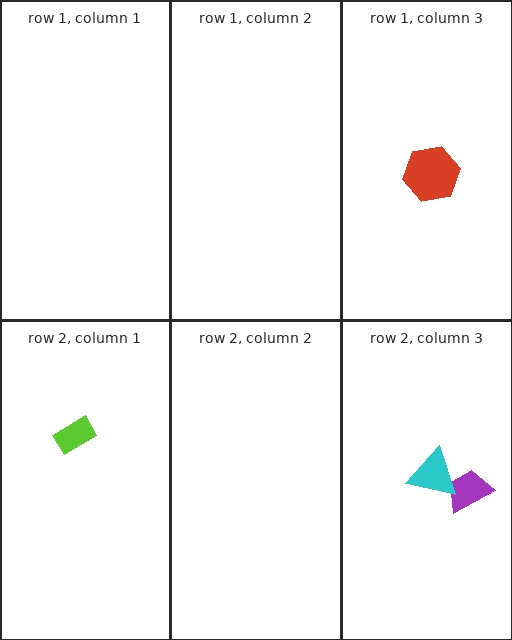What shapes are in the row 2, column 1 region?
The lime rectangle.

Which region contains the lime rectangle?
The row 2, column 1 region.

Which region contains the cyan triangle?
The row 2, column 3 region.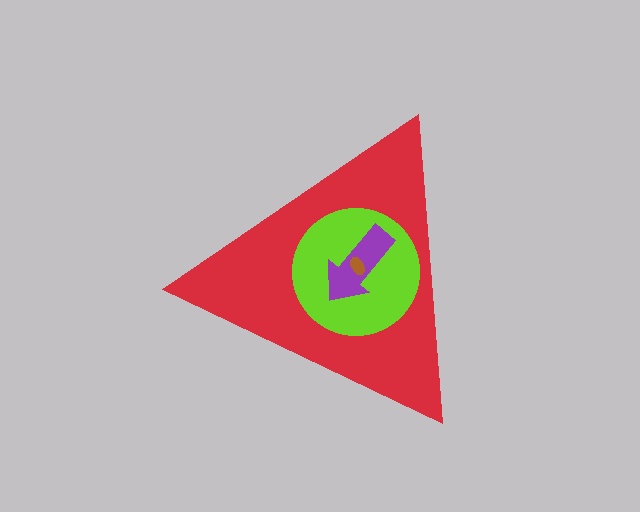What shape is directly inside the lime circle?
The purple arrow.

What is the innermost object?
The brown ellipse.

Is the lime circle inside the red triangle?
Yes.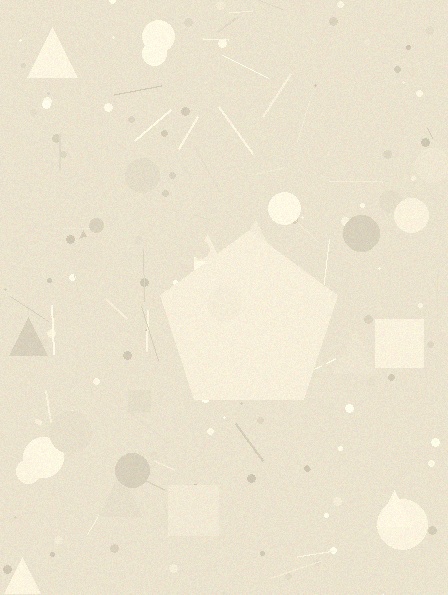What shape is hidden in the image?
A pentagon is hidden in the image.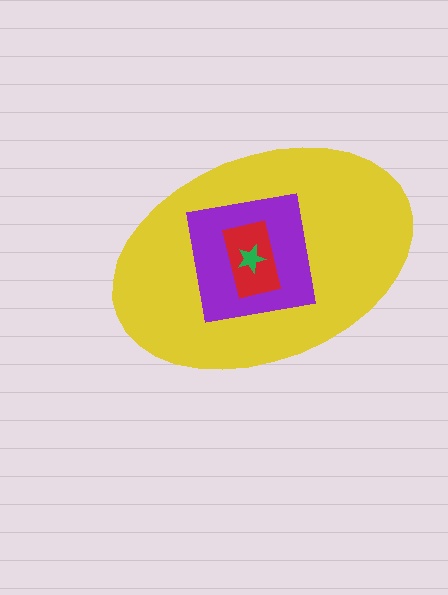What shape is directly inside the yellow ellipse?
The purple square.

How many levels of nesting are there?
4.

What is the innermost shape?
The green star.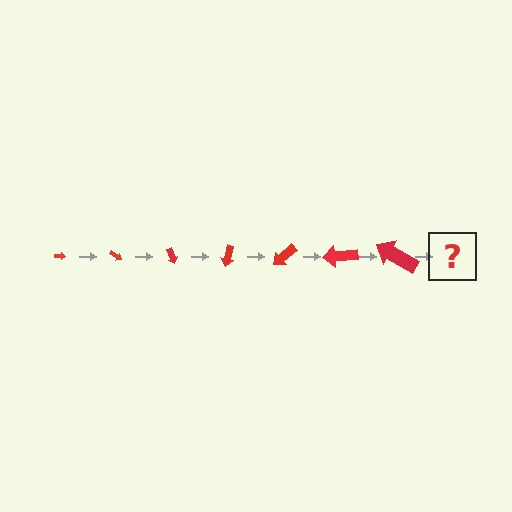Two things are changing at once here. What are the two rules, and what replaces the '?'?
The two rules are that the arrow grows larger each step and it rotates 35 degrees each step. The '?' should be an arrow, larger than the previous one and rotated 245 degrees from the start.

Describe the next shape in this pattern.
It should be an arrow, larger than the previous one and rotated 245 degrees from the start.